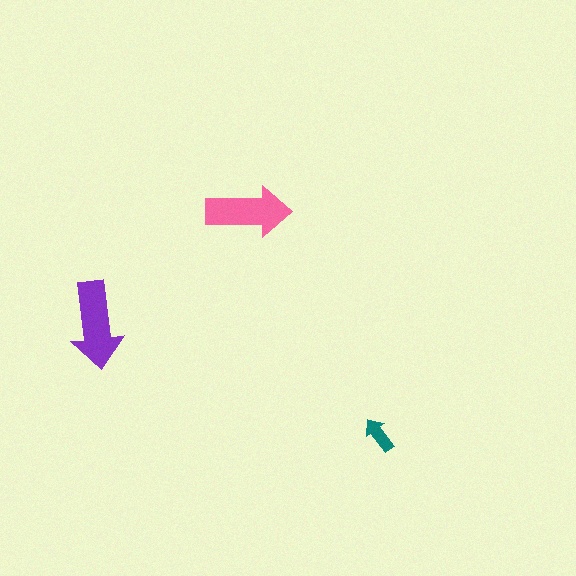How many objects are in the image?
There are 3 objects in the image.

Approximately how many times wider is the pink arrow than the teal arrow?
About 2.5 times wider.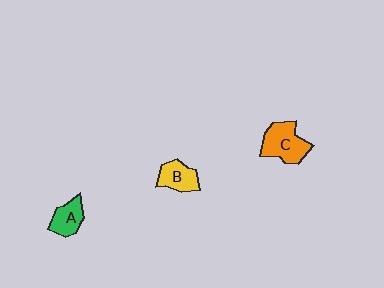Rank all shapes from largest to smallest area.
From largest to smallest: C (orange), B (yellow), A (green).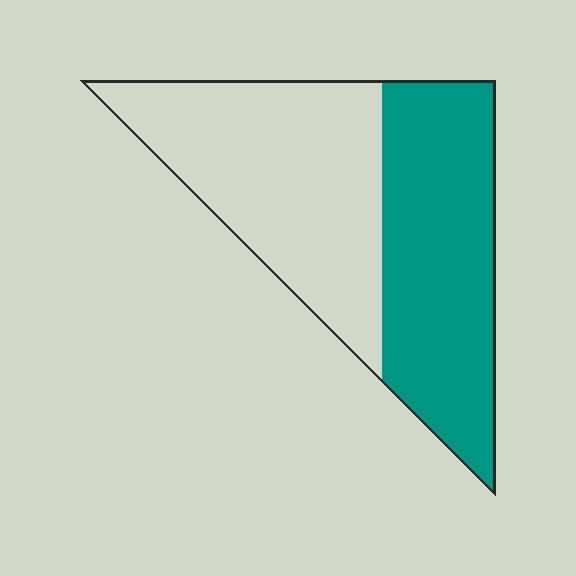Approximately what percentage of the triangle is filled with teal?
Approximately 45%.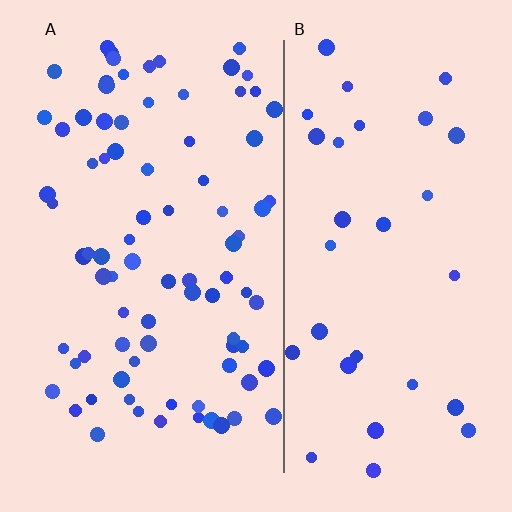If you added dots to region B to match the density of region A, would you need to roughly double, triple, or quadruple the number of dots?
Approximately triple.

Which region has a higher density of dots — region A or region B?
A (the left).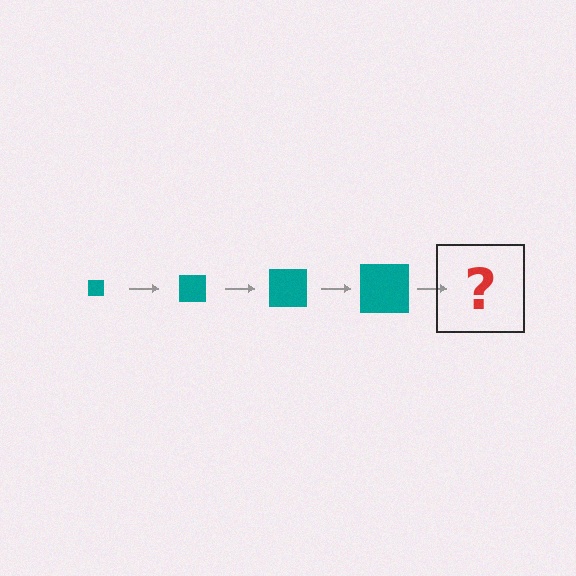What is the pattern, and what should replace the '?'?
The pattern is that the square gets progressively larger each step. The '?' should be a teal square, larger than the previous one.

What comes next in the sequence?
The next element should be a teal square, larger than the previous one.